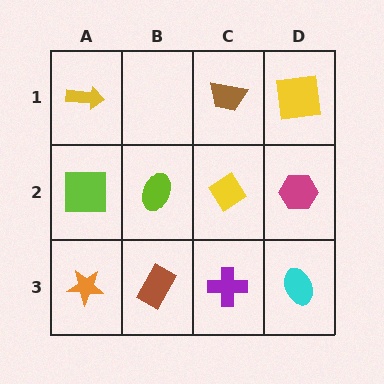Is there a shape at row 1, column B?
No, that cell is empty.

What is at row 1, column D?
A yellow square.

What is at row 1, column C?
A brown trapezoid.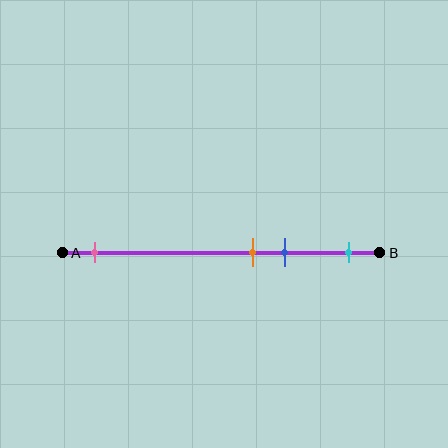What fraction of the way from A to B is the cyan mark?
The cyan mark is approximately 90% (0.9) of the way from A to B.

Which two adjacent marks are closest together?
The orange and blue marks are the closest adjacent pair.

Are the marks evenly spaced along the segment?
No, the marks are not evenly spaced.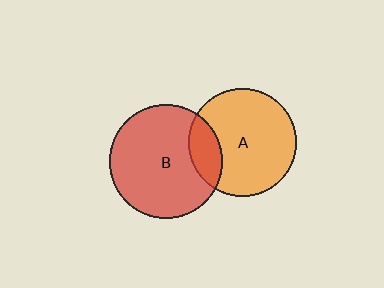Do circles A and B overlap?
Yes.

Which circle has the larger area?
Circle B (red).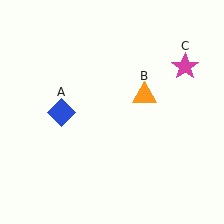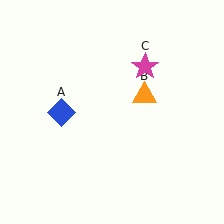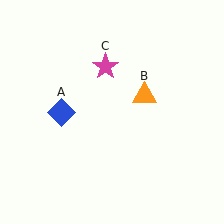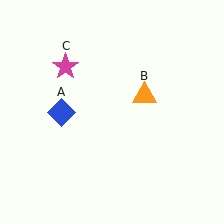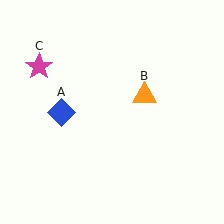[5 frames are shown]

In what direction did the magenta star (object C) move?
The magenta star (object C) moved left.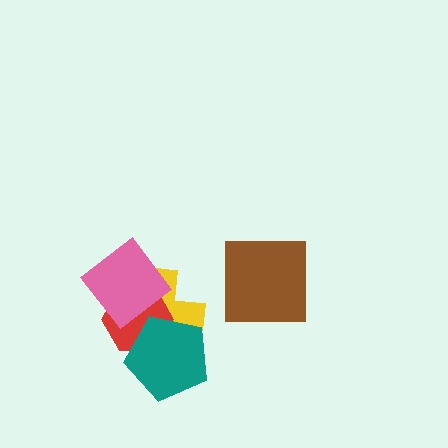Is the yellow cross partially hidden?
Yes, it is partially covered by another shape.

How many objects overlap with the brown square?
0 objects overlap with the brown square.